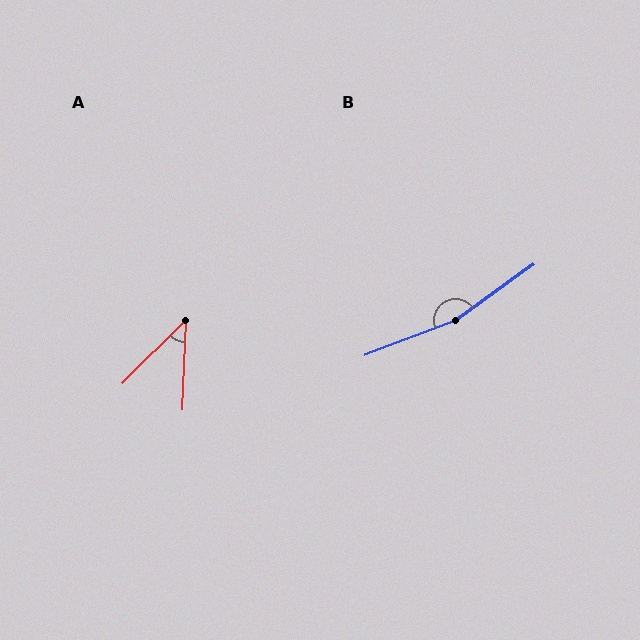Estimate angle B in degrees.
Approximately 166 degrees.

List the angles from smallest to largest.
A (43°), B (166°).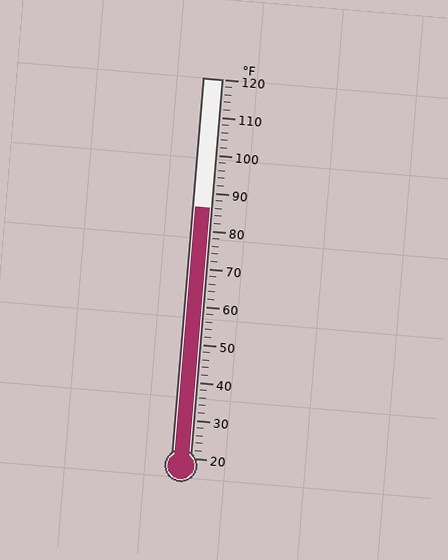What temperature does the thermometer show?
The thermometer shows approximately 86°F.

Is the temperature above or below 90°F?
The temperature is below 90°F.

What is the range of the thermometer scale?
The thermometer scale ranges from 20°F to 120°F.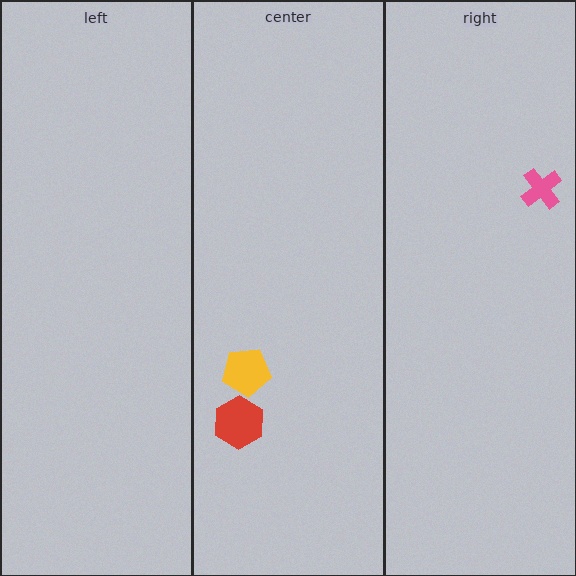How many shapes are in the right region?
1.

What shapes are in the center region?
The red hexagon, the yellow pentagon.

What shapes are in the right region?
The pink cross.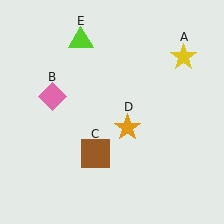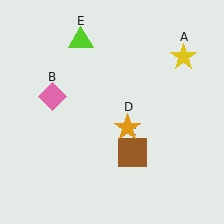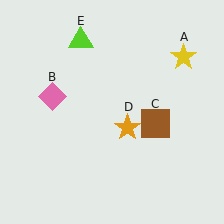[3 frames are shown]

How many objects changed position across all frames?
1 object changed position: brown square (object C).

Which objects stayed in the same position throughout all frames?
Yellow star (object A) and pink diamond (object B) and orange star (object D) and lime triangle (object E) remained stationary.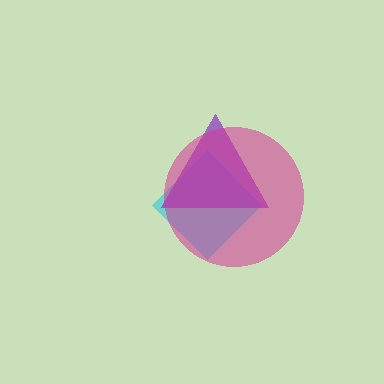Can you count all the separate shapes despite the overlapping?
Yes, there are 3 separate shapes.